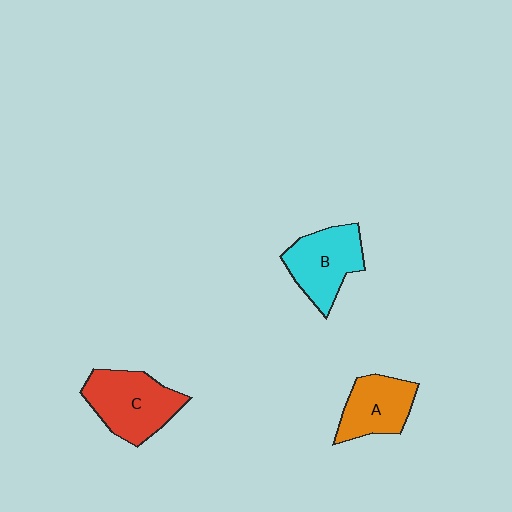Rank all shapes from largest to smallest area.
From largest to smallest: C (red), B (cyan), A (orange).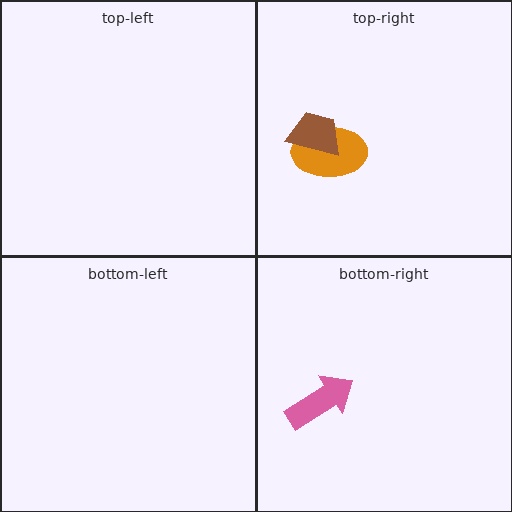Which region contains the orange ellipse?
The top-right region.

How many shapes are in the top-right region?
2.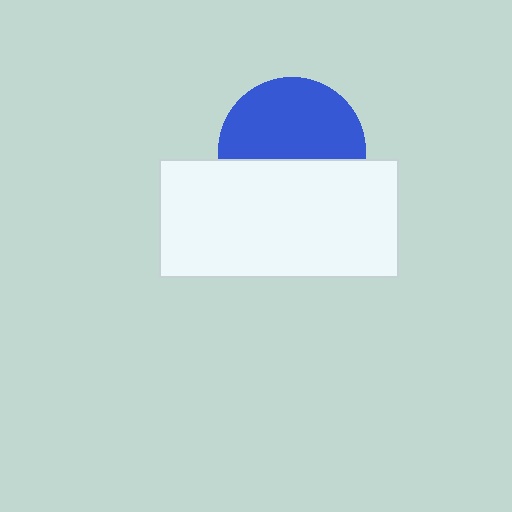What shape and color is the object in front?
The object in front is a white rectangle.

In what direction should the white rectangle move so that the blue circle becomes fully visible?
The white rectangle should move down. That is the shortest direction to clear the overlap and leave the blue circle fully visible.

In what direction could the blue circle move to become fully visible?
The blue circle could move up. That would shift it out from behind the white rectangle entirely.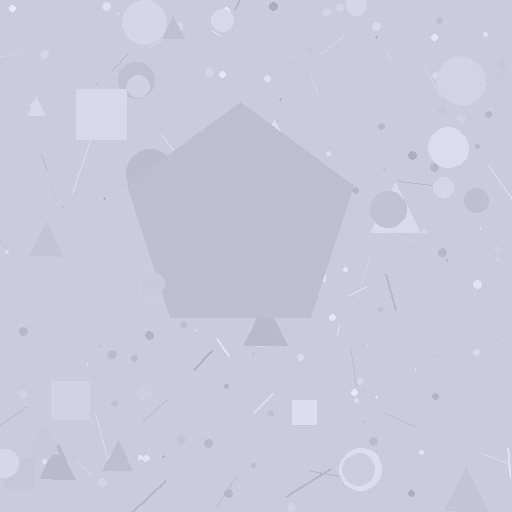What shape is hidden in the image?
A pentagon is hidden in the image.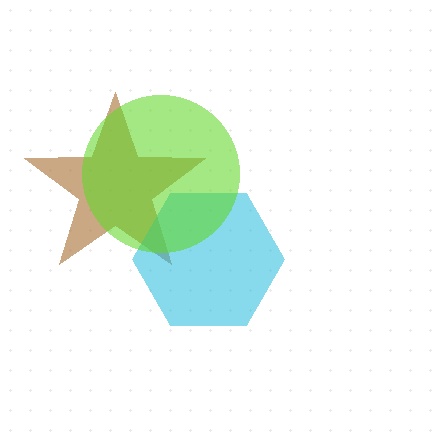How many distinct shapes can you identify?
There are 3 distinct shapes: a brown star, a cyan hexagon, a lime circle.